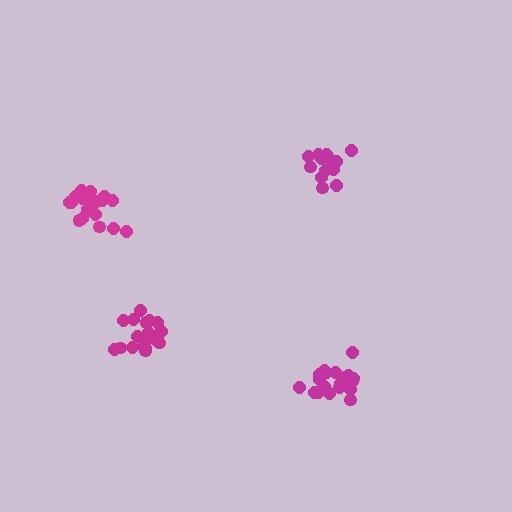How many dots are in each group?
Group 1: 19 dots, Group 2: 15 dots, Group 3: 19 dots, Group 4: 20 dots (73 total).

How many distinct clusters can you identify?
There are 4 distinct clusters.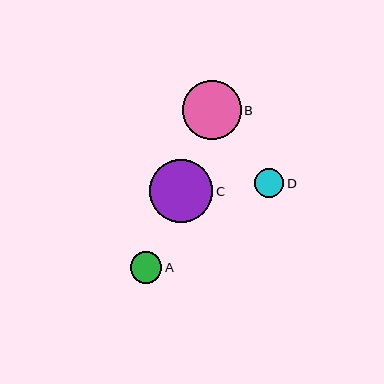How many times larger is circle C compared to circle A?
Circle C is approximately 2.0 times the size of circle A.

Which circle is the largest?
Circle C is the largest with a size of approximately 64 pixels.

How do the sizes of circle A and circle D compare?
Circle A and circle D are approximately the same size.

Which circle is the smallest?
Circle D is the smallest with a size of approximately 29 pixels.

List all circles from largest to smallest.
From largest to smallest: C, B, A, D.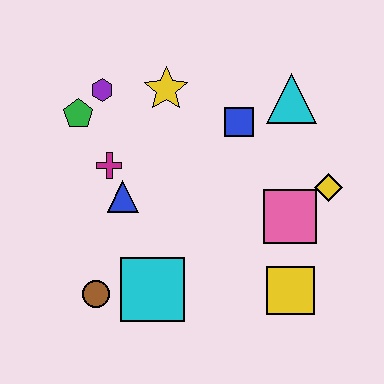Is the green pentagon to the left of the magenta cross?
Yes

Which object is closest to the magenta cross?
The blue triangle is closest to the magenta cross.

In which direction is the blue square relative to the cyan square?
The blue square is above the cyan square.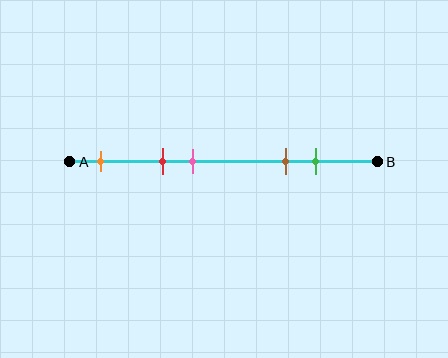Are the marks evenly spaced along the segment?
No, the marks are not evenly spaced.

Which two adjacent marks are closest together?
The red and pink marks are the closest adjacent pair.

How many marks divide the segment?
There are 5 marks dividing the segment.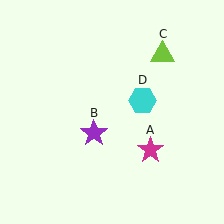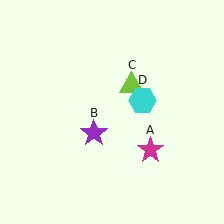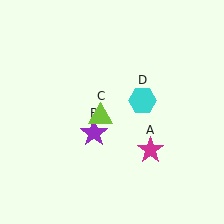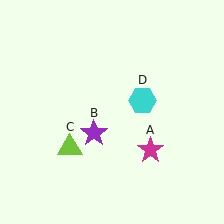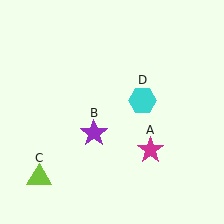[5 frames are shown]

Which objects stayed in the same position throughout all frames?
Magenta star (object A) and purple star (object B) and cyan hexagon (object D) remained stationary.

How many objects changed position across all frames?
1 object changed position: lime triangle (object C).